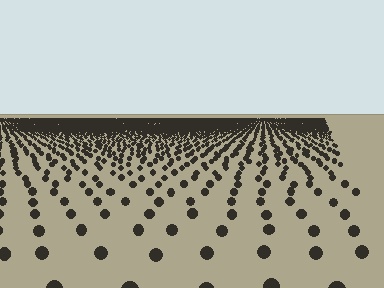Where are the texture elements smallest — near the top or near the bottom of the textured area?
Near the top.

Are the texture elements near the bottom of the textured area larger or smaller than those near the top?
Larger. Near the bottom, elements are closer to the viewer and appear at a bigger on-screen size.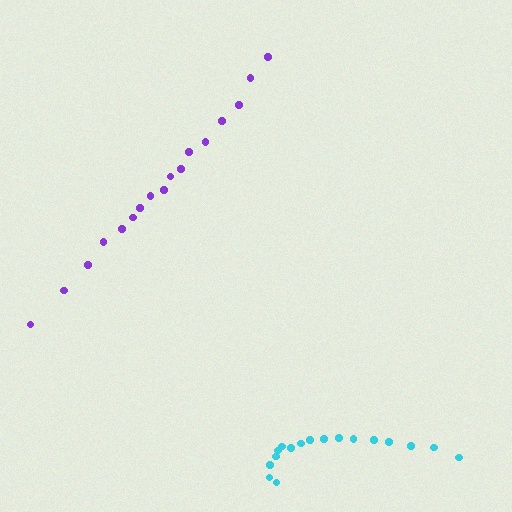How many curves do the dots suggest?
There are 2 distinct paths.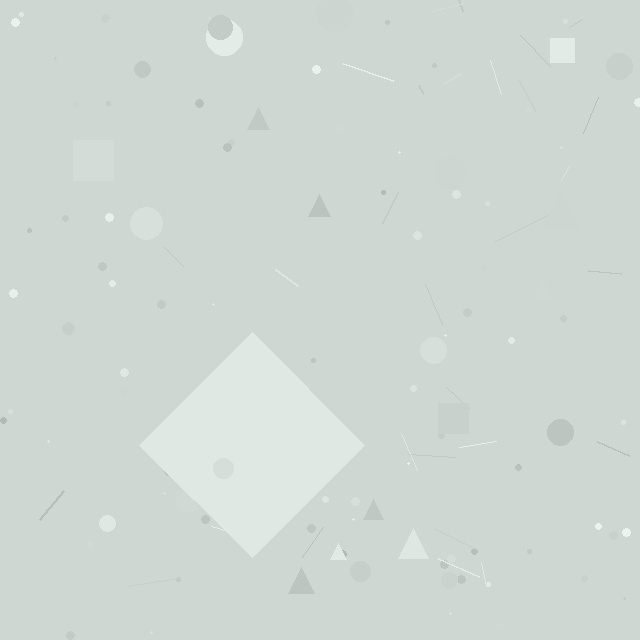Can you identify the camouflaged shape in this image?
The camouflaged shape is a diamond.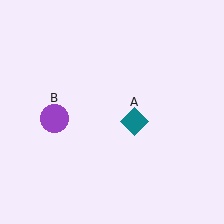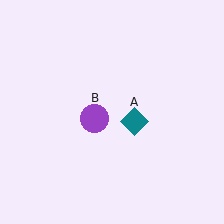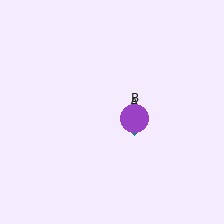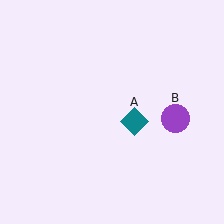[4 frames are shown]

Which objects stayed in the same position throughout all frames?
Teal diamond (object A) remained stationary.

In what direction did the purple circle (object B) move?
The purple circle (object B) moved right.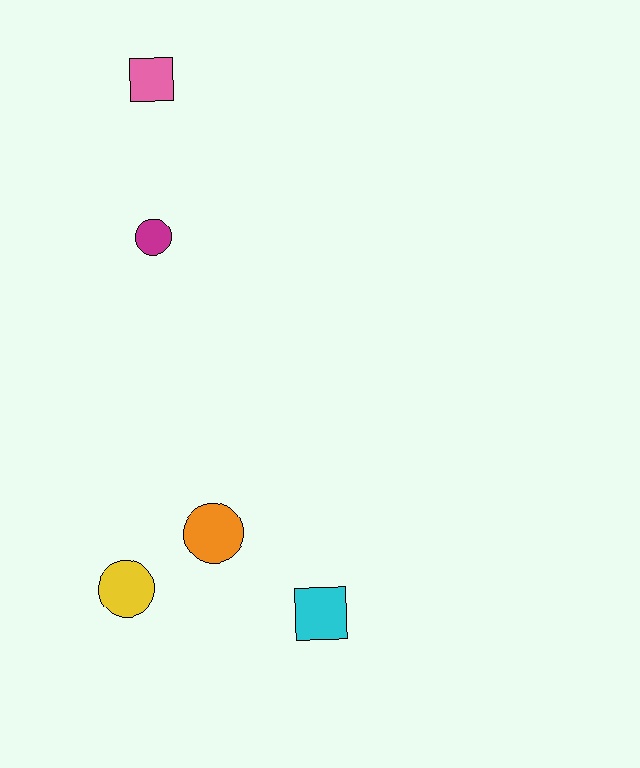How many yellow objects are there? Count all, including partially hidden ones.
There is 1 yellow object.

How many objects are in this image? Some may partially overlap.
There are 5 objects.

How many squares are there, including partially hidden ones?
There are 2 squares.